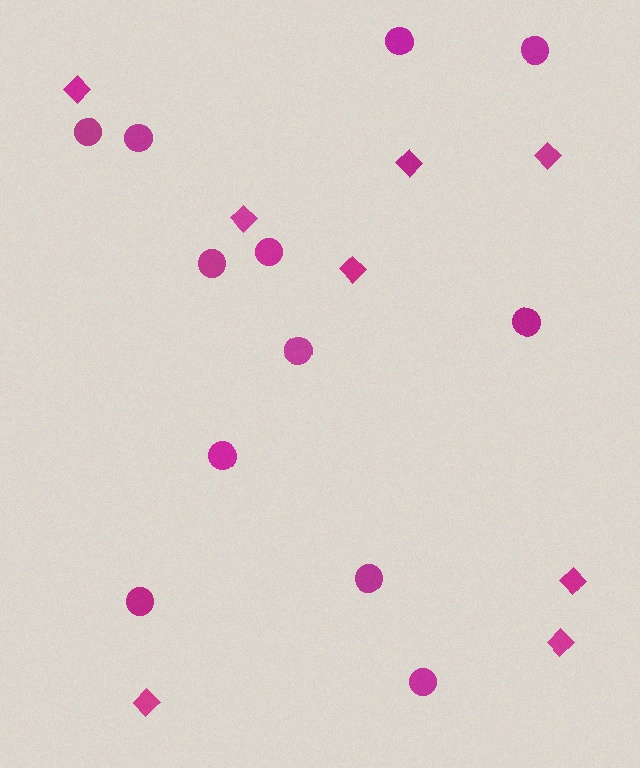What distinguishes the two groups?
There are 2 groups: one group of circles (12) and one group of diamonds (8).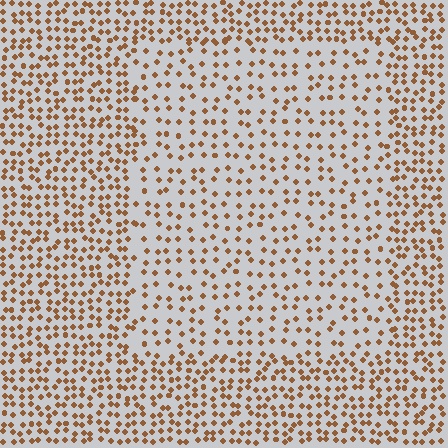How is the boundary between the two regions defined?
The boundary is defined by a change in element density (approximately 1.8x ratio). All elements are the same color, size, and shape.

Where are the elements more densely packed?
The elements are more densely packed outside the rectangle boundary.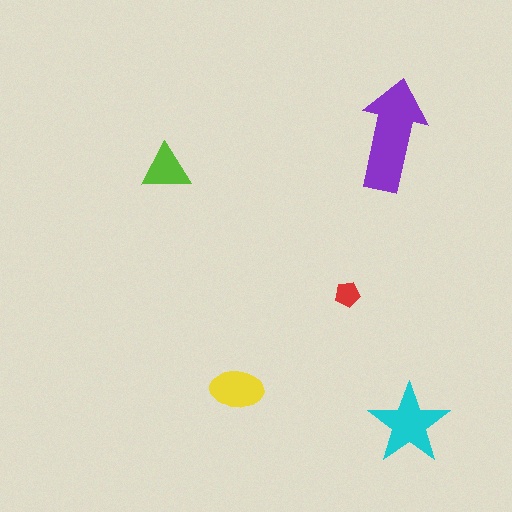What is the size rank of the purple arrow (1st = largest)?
1st.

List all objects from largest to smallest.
The purple arrow, the cyan star, the yellow ellipse, the lime triangle, the red pentagon.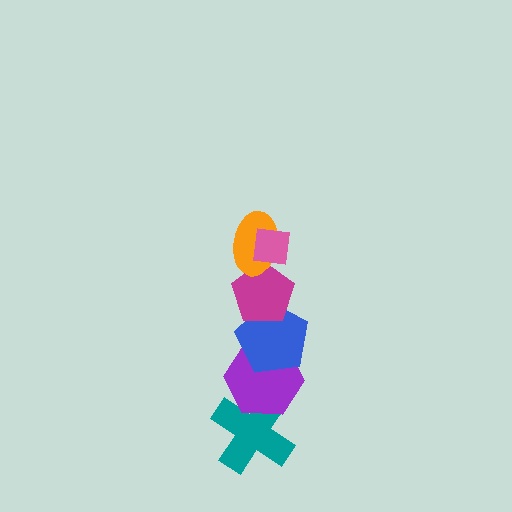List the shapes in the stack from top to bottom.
From top to bottom: the pink square, the orange ellipse, the magenta pentagon, the blue pentagon, the purple hexagon, the teal cross.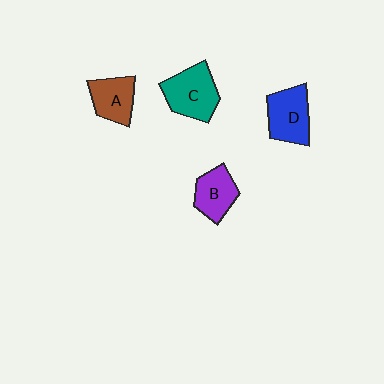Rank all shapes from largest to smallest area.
From largest to smallest: C (teal), D (blue), A (brown), B (purple).